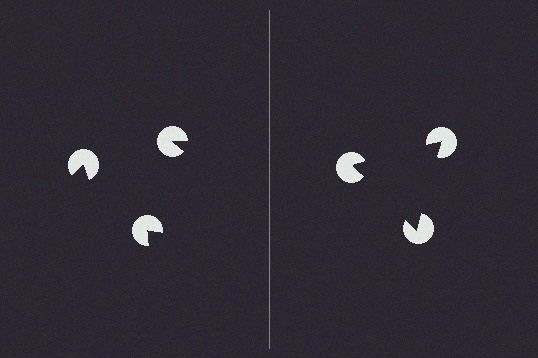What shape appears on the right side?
An illusory triangle.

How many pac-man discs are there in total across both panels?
6 — 3 on each side.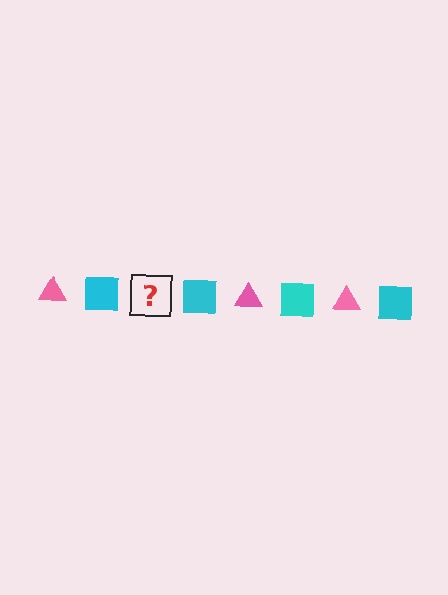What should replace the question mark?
The question mark should be replaced with a pink triangle.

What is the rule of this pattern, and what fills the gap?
The rule is that the pattern alternates between pink triangle and cyan square. The gap should be filled with a pink triangle.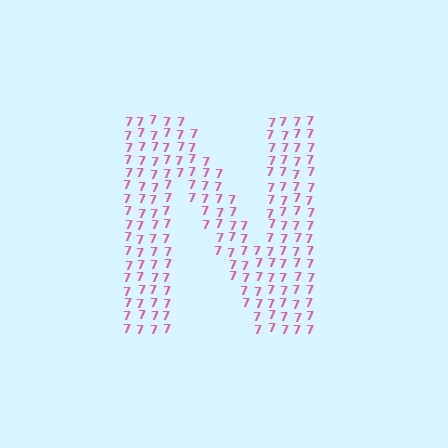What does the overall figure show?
The overall figure shows the letter N.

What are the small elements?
The small elements are digit 7's.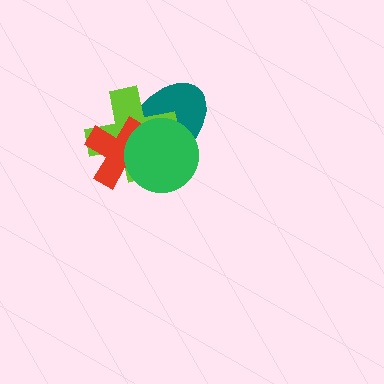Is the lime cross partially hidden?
Yes, it is partially covered by another shape.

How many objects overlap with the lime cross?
3 objects overlap with the lime cross.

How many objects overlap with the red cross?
3 objects overlap with the red cross.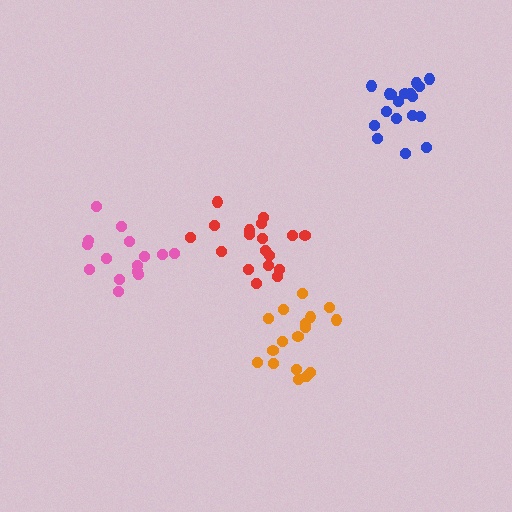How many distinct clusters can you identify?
There are 4 distinct clusters.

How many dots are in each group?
Group 1: 18 dots, Group 2: 18 dots, Group 3: 15 dots, Group 4: 17 dots (68 total).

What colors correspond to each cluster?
The clusters are colored: red, blue, pink, orange.